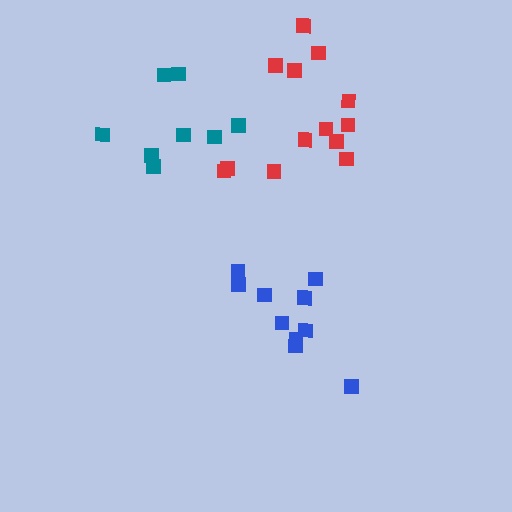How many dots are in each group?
Group 1: 13 dots, Group 2: 8 dots, Group 3: 10 dots (31 total).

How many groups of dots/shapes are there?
There are 3 groups.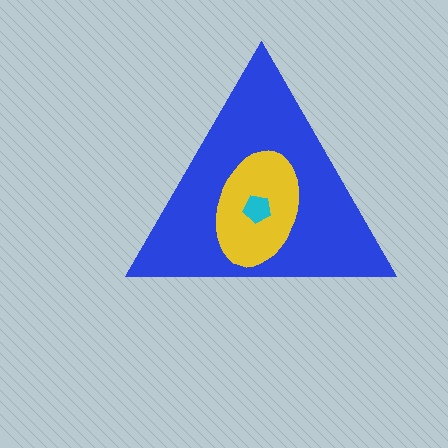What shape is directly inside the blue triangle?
The yellow ellipse.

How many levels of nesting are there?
3.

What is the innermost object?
The cyan pentagon.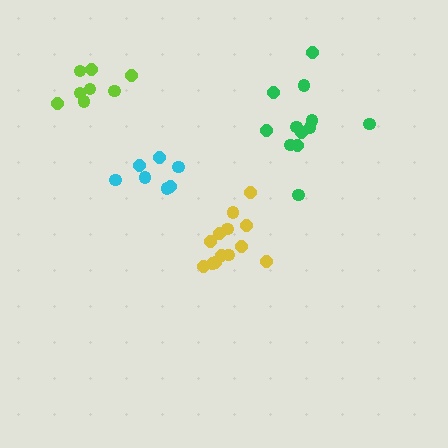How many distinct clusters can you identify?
There are 4 distinct clusters.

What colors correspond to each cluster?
The clusters are colored: green, yellow, lime, cyan.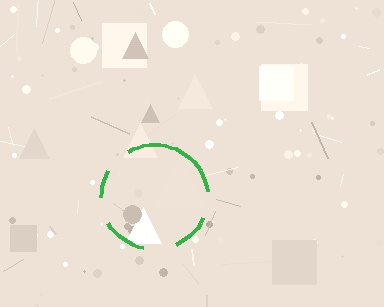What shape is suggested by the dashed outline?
The dashed outline suggests a circle.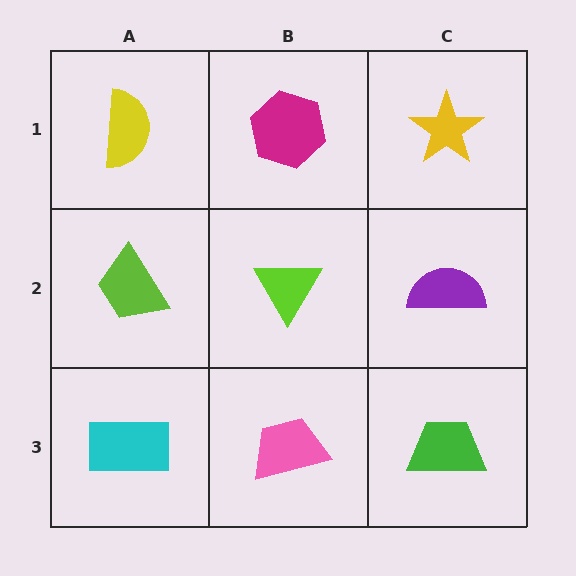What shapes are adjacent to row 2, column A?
A yellow semicircle (row 1, column A), a cyan rectangle (row 3, column A), a lime triangle (row 2, column B).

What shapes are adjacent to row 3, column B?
A lime triangle (row 2, column B), a cyan rectangle (row 3, column A), a green trapezoid (row 3, column C).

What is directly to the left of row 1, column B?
A yellow semicircle.